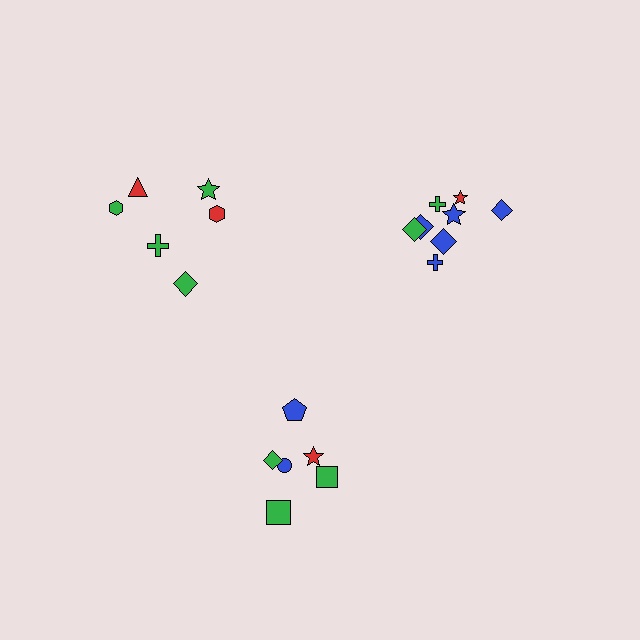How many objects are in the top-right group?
There are 8 objects.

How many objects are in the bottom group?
There are 6 objects.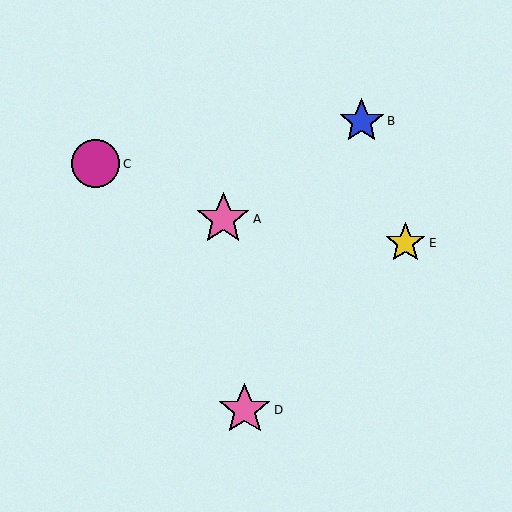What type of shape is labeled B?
Shape B is a blue star.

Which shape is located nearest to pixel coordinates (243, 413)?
The pink star (labeled D) at (245, 410) is nearest to that location.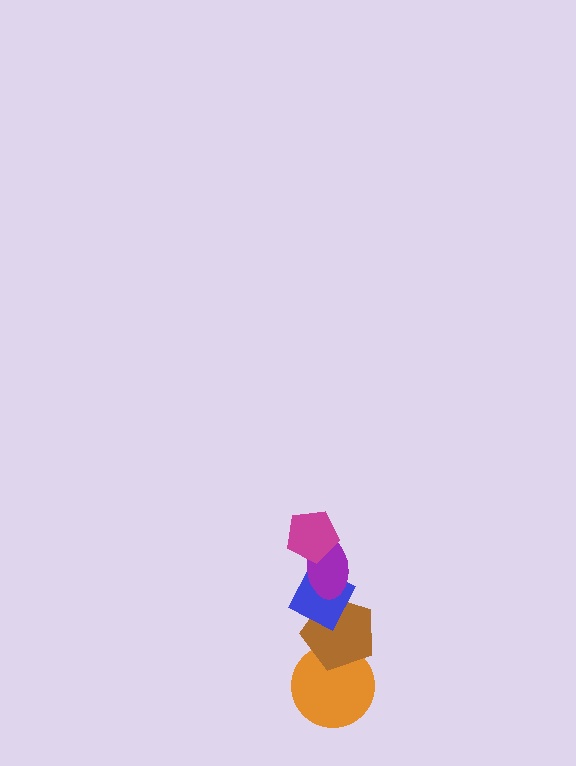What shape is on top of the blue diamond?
The purple ellipse is on top of the blue diamond.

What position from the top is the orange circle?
The orange circle is 5th from the top.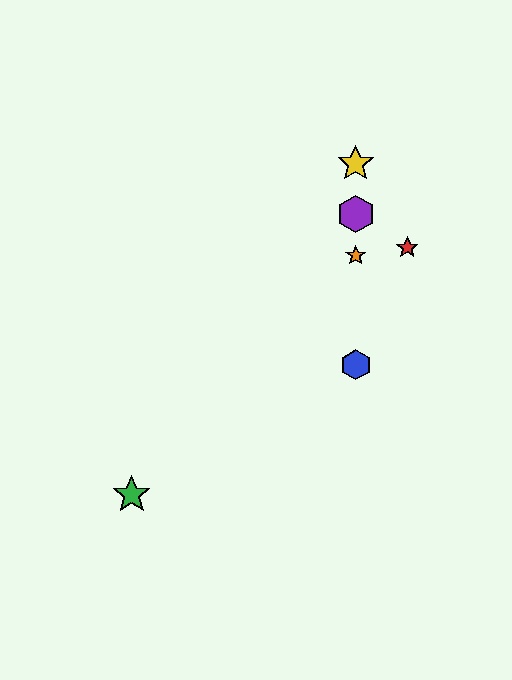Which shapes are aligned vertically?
The blue hexagon, the yellow star, the purple hexagon, the orange star are aligned vertically.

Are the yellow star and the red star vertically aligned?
No, the yellow star is at x≈356 and the red star is at x≈407.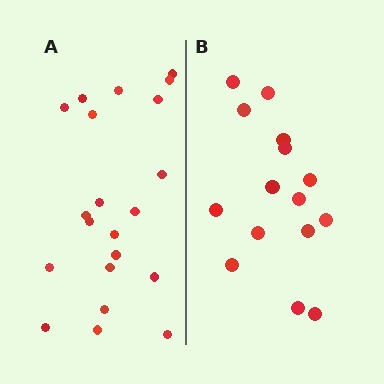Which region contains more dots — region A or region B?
Region A (the left region) has more dots.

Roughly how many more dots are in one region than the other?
Region A has about 6 more dots than region B.